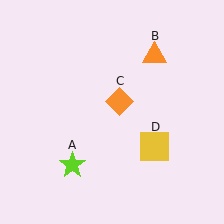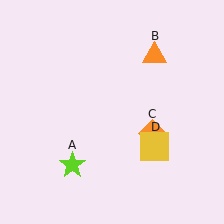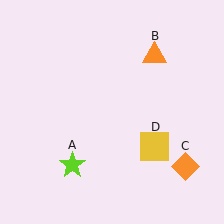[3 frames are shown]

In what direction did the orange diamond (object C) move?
The orange diamond (object C) moved down and to the right.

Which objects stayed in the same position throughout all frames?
Lime star (object A) and orange triangle (object B) and yellow square (object D) remained stationary.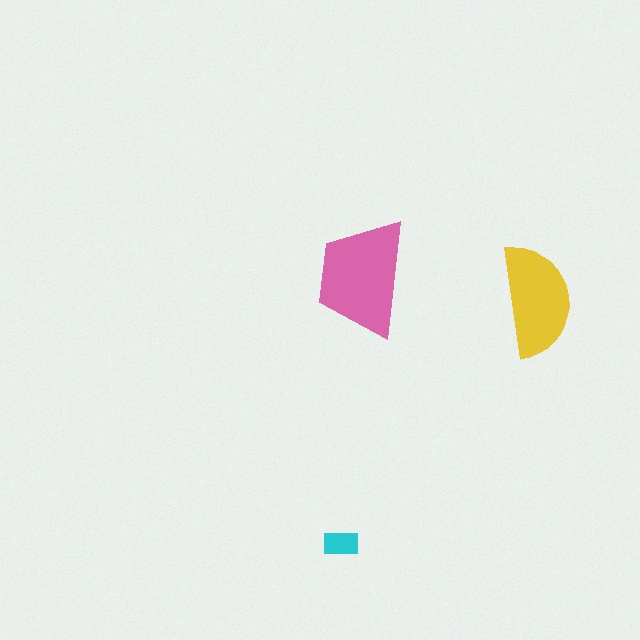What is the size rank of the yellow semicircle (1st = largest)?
2nd.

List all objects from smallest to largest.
The cyan rectangle, the yellow semicircle, the pink trapezoid.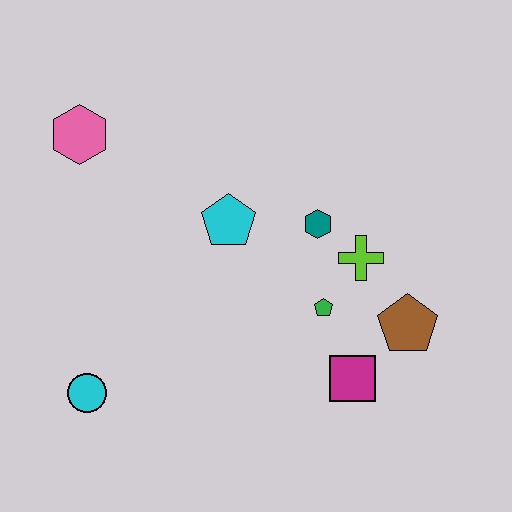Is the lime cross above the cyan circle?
Yes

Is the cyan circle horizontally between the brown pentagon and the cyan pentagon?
No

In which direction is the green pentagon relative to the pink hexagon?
The green pentagon is to the right of the pink hexagon.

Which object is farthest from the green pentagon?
The pink hexagon is farthest from the green pentagon.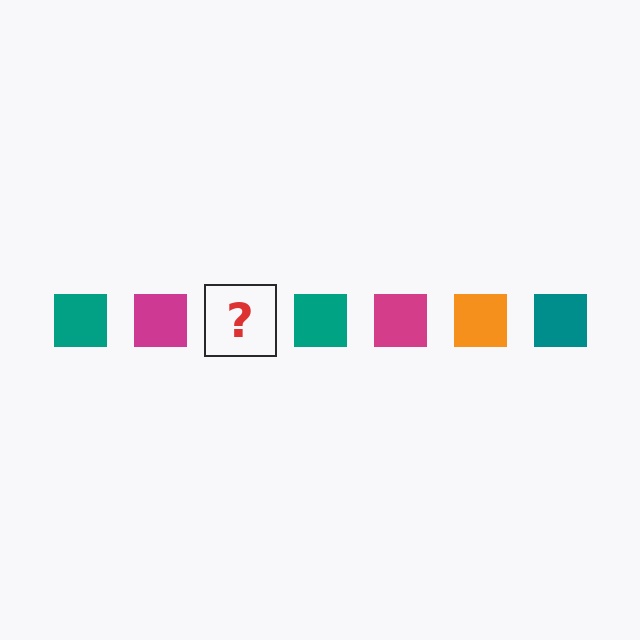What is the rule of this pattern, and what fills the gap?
The rule is that the pattern cycles through teal, magenta, orange squares. The gap should be filled with an orange square.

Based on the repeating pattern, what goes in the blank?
The blank should be an orange square.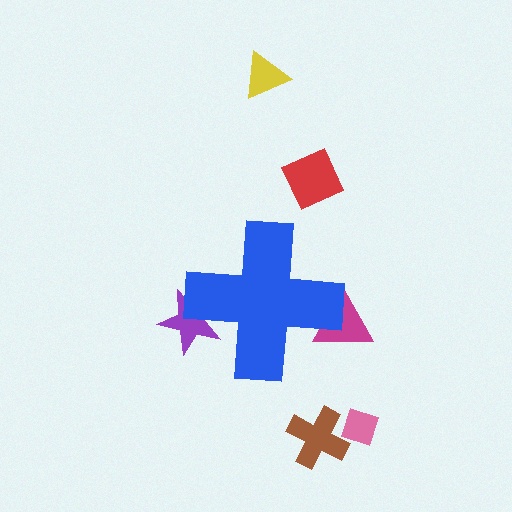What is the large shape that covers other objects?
A blue cross.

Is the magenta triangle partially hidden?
Yes, the magenta triangle is partially hidden behind the blue cross.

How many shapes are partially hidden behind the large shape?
2 shapes are partially hidden.